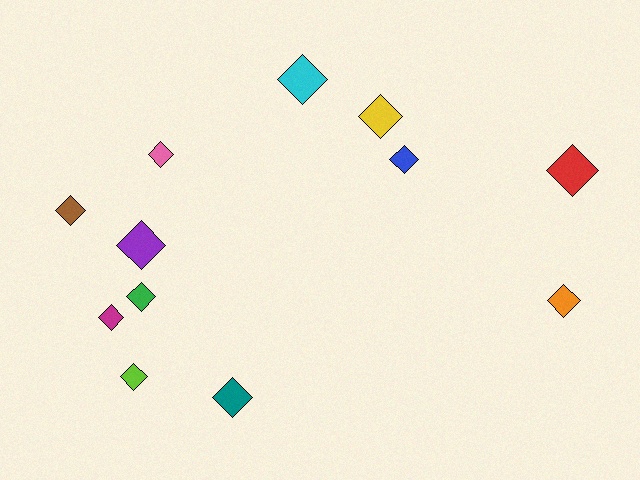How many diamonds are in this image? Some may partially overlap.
There are 12 diamonds.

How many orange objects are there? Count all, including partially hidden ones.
There is 1 orange object.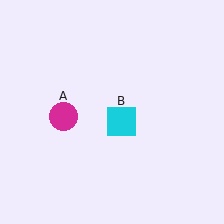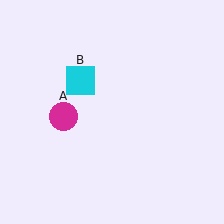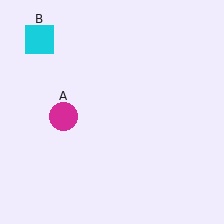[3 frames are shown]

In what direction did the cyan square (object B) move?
The cyan square (object B) moved up and to the left.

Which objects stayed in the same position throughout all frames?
Magenta circle (object A) remained stationary.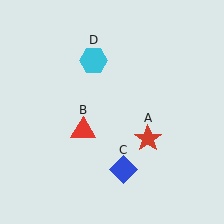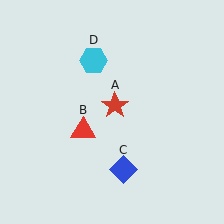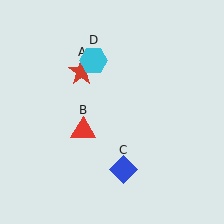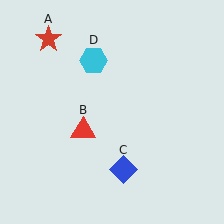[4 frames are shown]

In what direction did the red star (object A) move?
The red star (object A) moved up and to the left.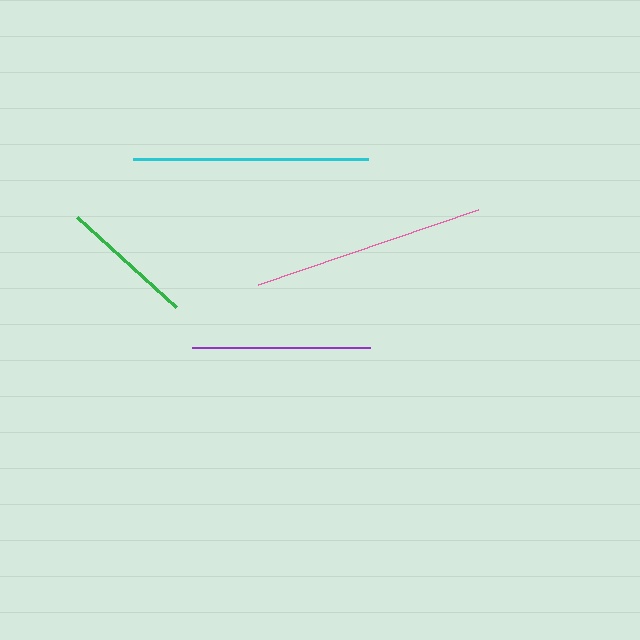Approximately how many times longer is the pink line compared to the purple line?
The pink line is approximately 1.3 times the length of the purple line.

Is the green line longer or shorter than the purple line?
The purple line is longer than the green line.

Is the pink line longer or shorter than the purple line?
The pink line is longer than the purple line.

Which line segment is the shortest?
The green line is the shortest at approximately 134 pixels.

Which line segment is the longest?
The cyan line is the longest at approximately 235 pixels.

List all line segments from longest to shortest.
From longest to shortest: cyan, pink, purple, green.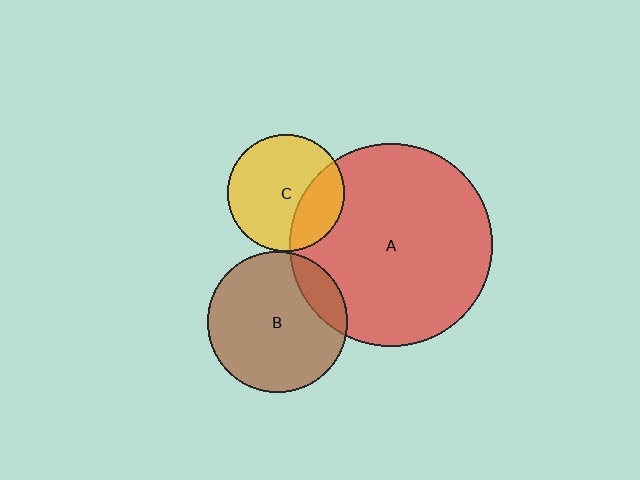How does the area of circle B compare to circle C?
Approximately 1.4 times.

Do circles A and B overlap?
Yes.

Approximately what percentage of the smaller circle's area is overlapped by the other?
Approximately 15%.